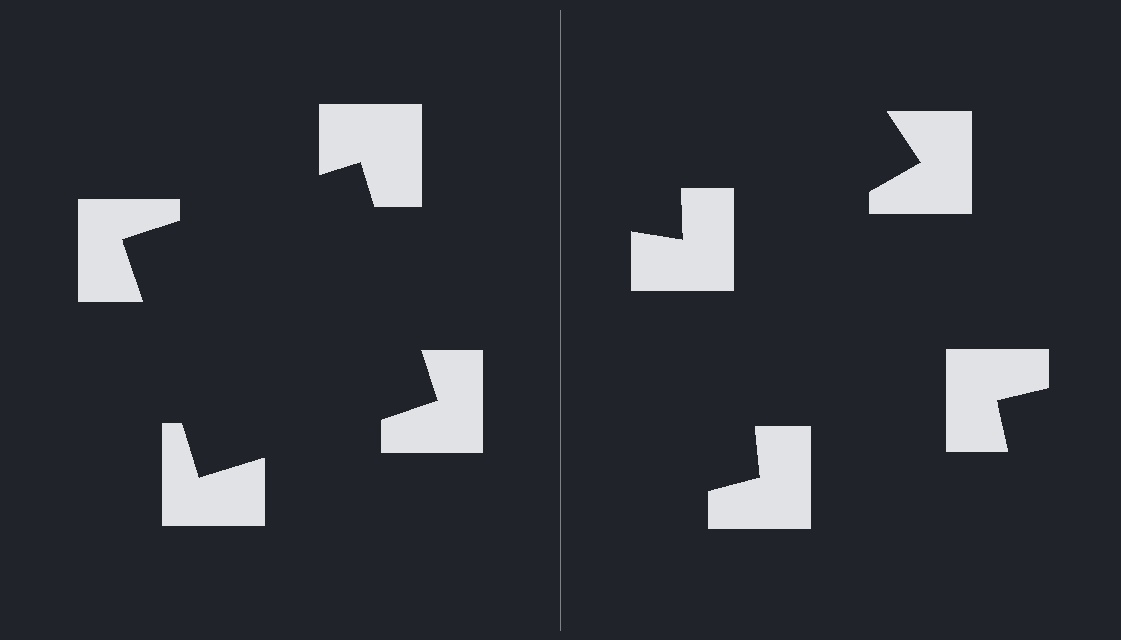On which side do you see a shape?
An illusory square appears on the left side. On the right side the wedge cuts are rotated, so no coherent shape forms.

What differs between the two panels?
The notched squares are positioned identically on both sides; only the wedge orientations differ. On the left they align to a square; on the right they are misaligned.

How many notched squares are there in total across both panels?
8 — 4 on each side.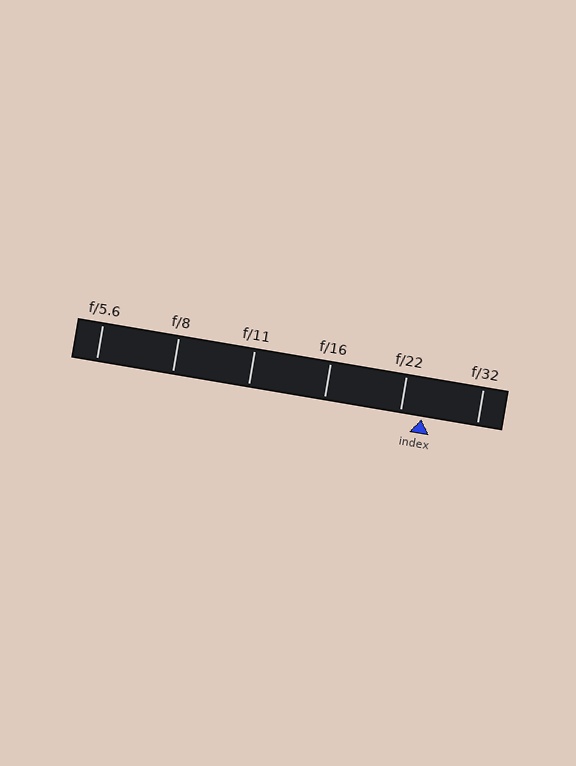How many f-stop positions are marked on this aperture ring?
There are 6 f-stop positions marked.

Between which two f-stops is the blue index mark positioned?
The index mark is between f/22 and f/32.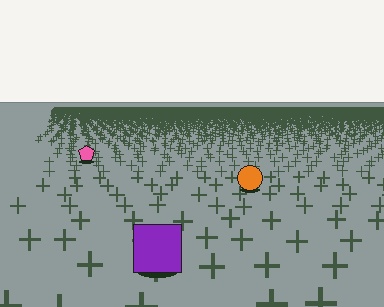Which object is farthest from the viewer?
The pink pentagon is farthest from the viewer. It appears smaller and the ground texture around it is denser.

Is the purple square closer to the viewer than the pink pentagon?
Yes. The purple square is closer — you can tell from the texture gradient: the ground texture is coarser near it.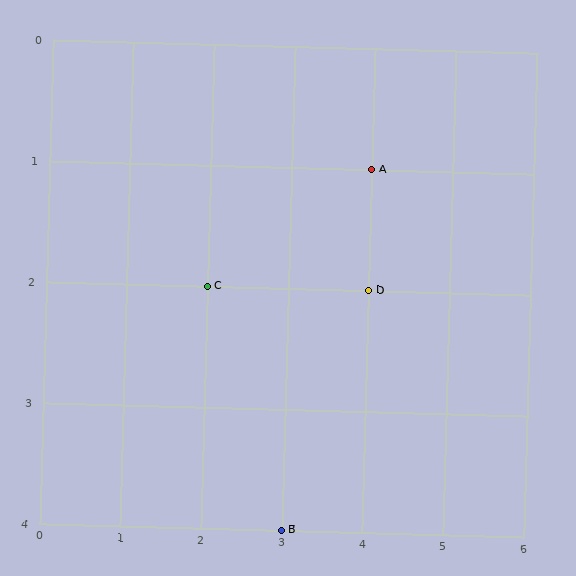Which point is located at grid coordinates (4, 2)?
Point D is at (4, 2).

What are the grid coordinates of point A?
Point A is at grid coordinates (4, 1).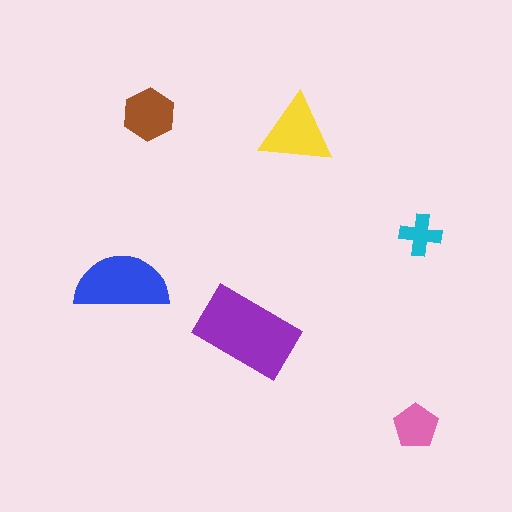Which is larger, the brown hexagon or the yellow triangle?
The yellow triangle.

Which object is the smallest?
The cyan cross.